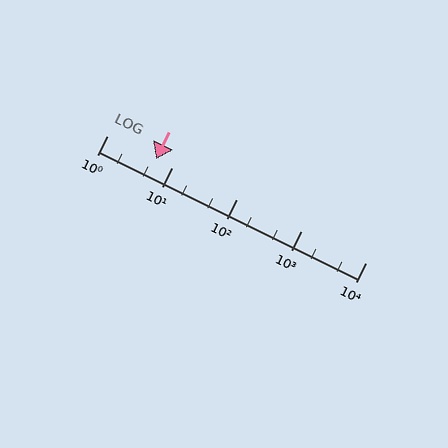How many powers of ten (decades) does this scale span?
The scale spans 4 decades, from 1 to 10000.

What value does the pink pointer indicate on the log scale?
The pointer indicates approximately 5.7.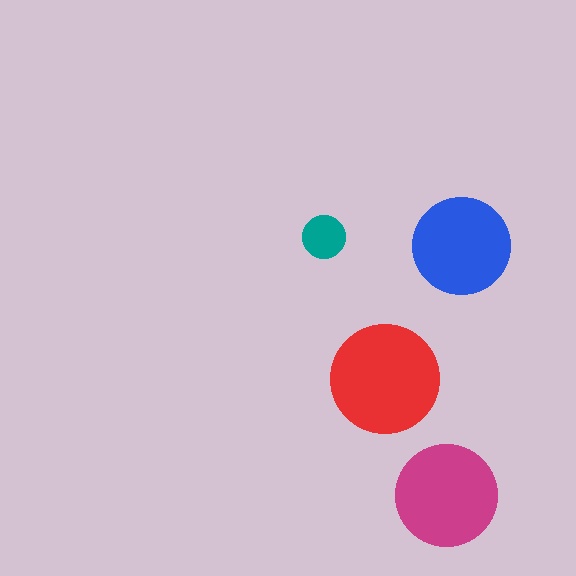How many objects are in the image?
There are 4 objects in the image.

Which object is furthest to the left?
The teal circle is leftmost.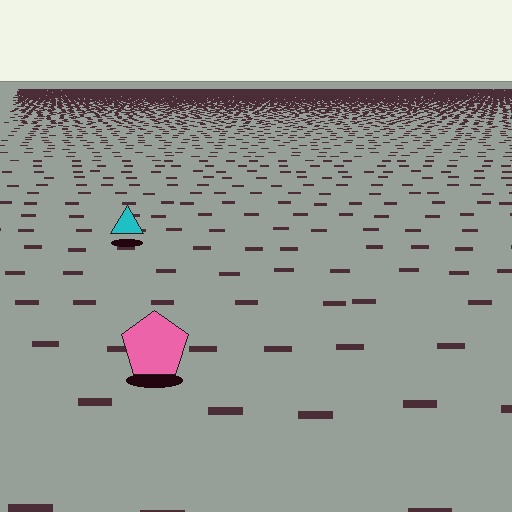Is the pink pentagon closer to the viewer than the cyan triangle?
Yes. The pink pentagon is closer — you can tell from the texture gradient: the ground texture is coarser near it.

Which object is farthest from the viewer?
The cyan triangle is farthest from the viewer. It appears smaller and the ground texture around it is denser.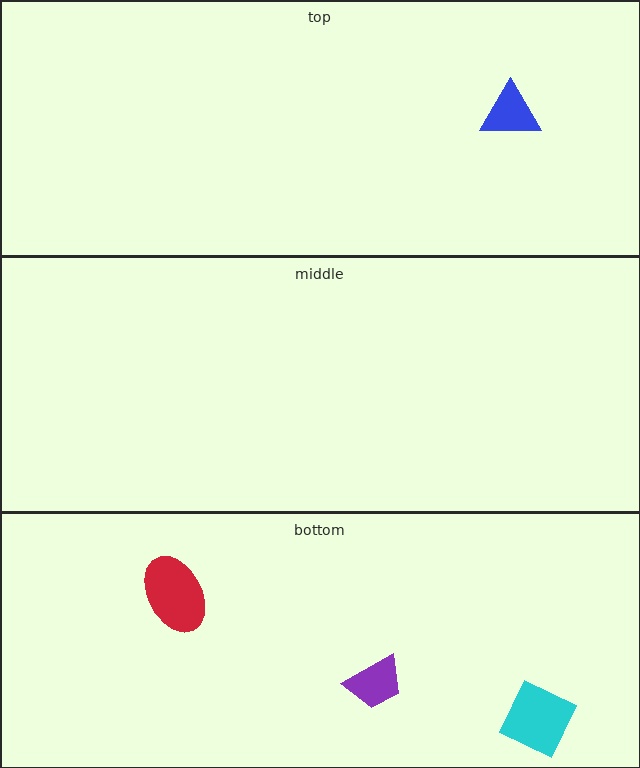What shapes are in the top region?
The blue triangle.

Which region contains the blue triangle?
The top region.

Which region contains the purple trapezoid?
The bottom region.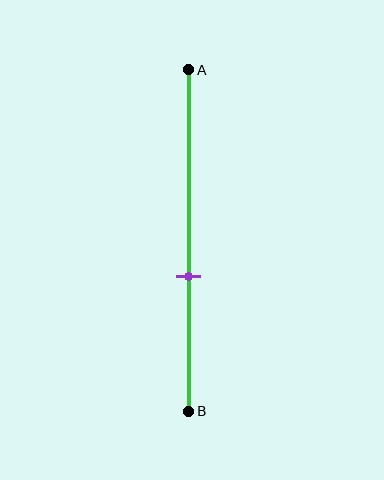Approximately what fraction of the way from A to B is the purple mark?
The purple mark is approximately 60% of the way from A to B.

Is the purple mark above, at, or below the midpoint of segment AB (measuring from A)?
The purple mark is below the midpoint of segment AB.